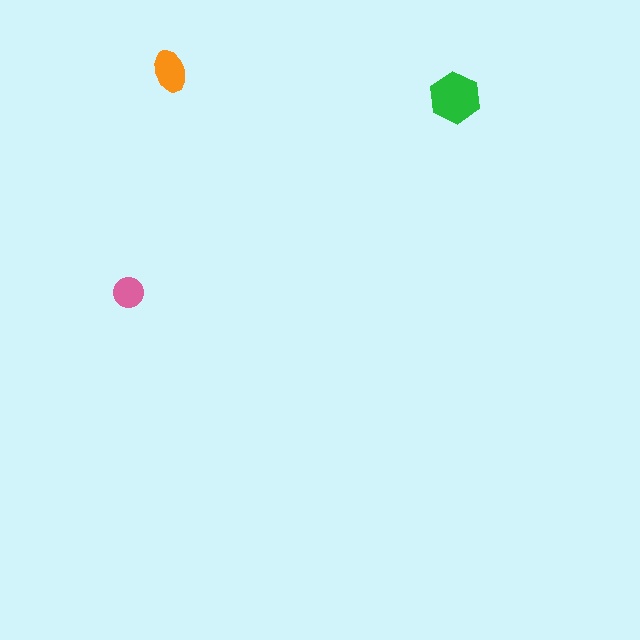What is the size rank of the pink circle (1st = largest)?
3rd.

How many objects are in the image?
There are 3 objects in the image.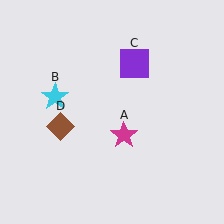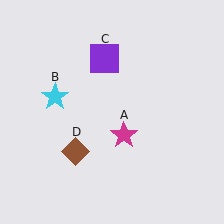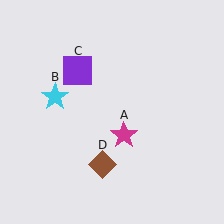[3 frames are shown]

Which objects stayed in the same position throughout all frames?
Magenta star (object A) and cyan star (object B) remained stationary.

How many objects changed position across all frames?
2 objects changed position: purple square (object C), brown diamond (object D).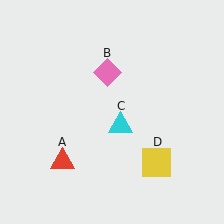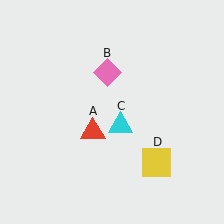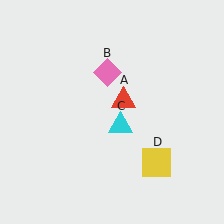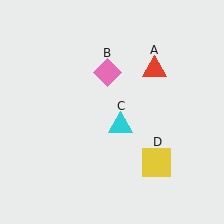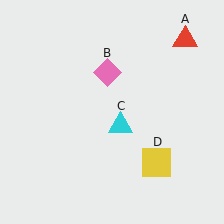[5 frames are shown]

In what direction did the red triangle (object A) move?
The red triangle (object A) moved up and to the right.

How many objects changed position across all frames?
1 object changed position: red triangle (object A).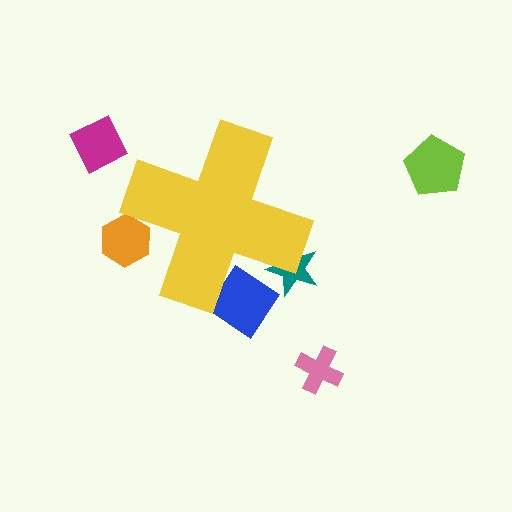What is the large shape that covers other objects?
A yellow cross.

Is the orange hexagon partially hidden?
Yes, the orange hexagon is partially hidden behind the yellow cross.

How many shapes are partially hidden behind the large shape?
3 shapes are partially hidden.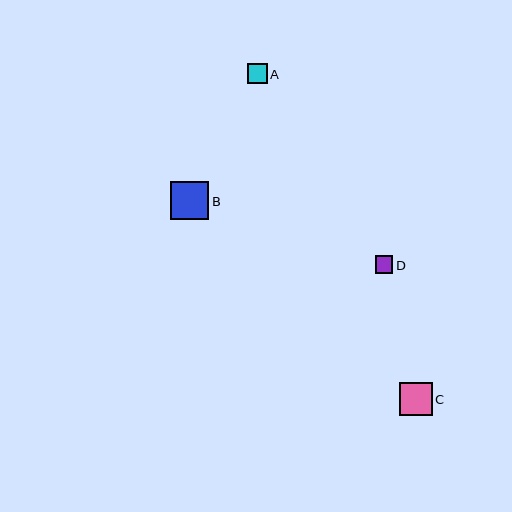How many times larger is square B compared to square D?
Square B is approximately 2.1 times the size of square D.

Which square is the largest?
Square B is the largest with a size of approximately 38 pixels.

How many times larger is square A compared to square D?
Square A is approximately 1.1 times the size of square D.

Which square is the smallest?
Square D is the smallest with a size of approximately 18 pixels.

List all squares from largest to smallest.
From largest to smallest: B, C, A, D.